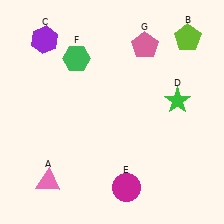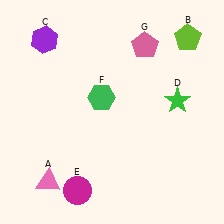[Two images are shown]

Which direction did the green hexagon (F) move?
The green hexagon (F) moved down.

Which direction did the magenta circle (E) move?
The magenta circle (E) moved left.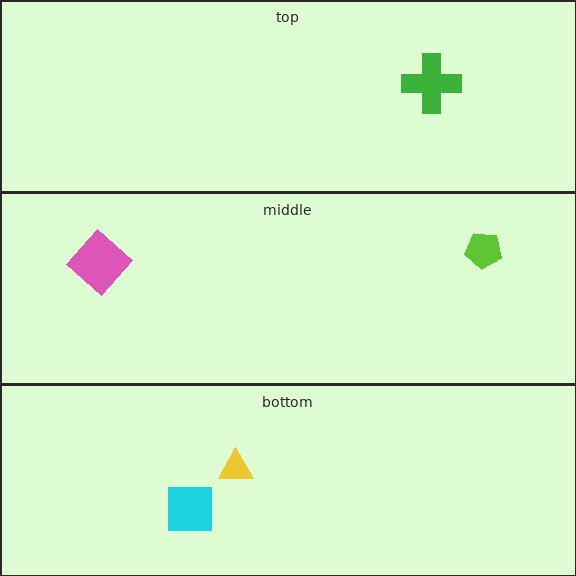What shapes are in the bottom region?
The cyan square, the yellow triangle.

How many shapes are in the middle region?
2.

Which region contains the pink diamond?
The middle region.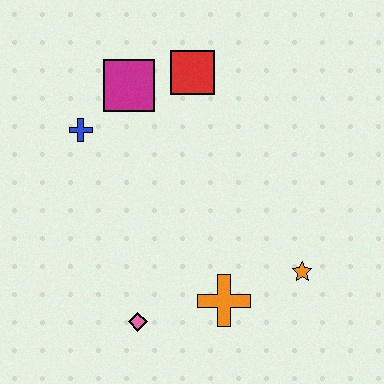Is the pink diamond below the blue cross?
Yes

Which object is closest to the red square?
The magenta square is closest to the red square.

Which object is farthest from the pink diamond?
The red square is farthest from the pink diamond.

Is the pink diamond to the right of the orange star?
No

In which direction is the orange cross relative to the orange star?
The orange cross is to the left of the orange star.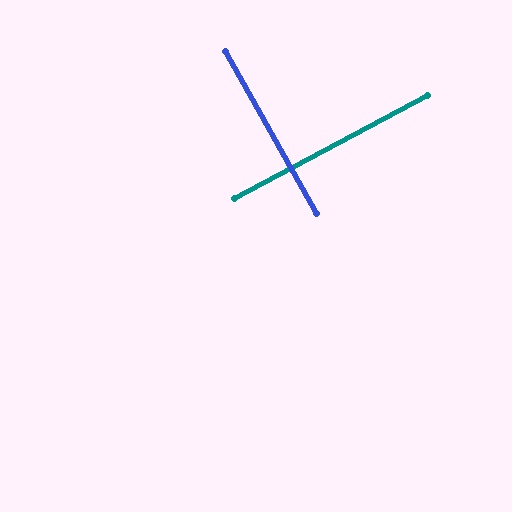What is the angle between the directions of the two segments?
Approximately 89 degrees.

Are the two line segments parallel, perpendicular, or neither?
Perpendicular — they meet at approximately 89°.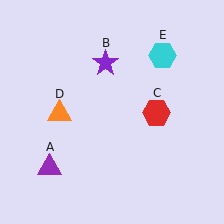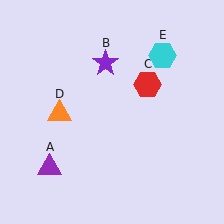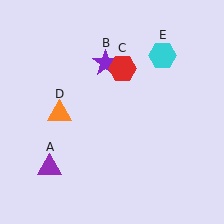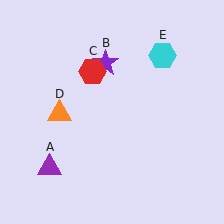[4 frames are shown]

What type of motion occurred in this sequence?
The red hexagon (object C) rotated counterclockwise around the center of the scene.